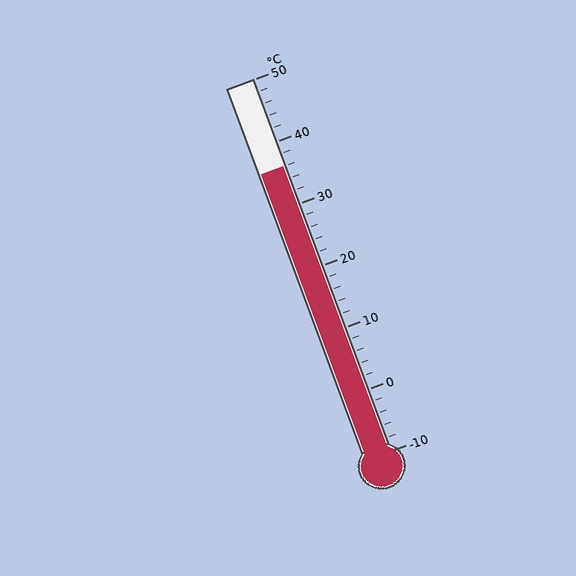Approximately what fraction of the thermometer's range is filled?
The thermometer is filled to approximately 75% of its range.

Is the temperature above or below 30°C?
The temperature is above 30°C.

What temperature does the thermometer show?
The thermometer shows approximately 36°C.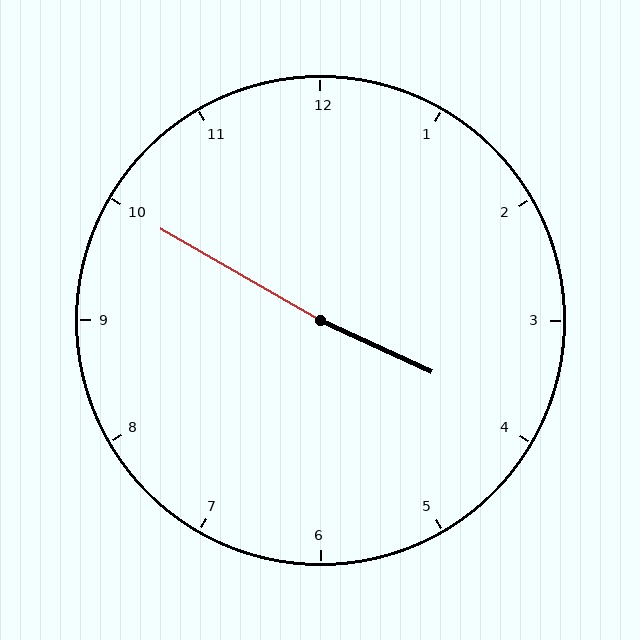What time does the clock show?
3:50.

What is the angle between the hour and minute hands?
Approximately 175 degrees.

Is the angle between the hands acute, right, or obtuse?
It is obtuse.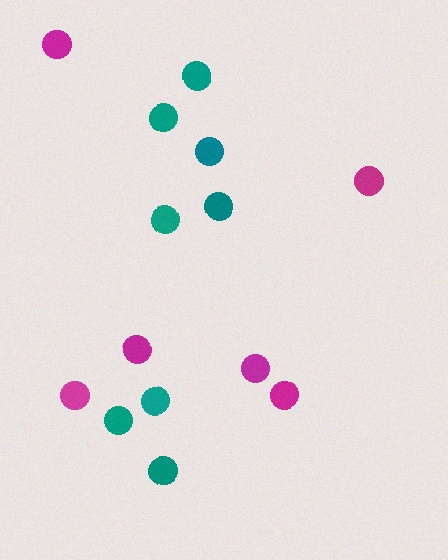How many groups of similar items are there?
There are 2 groups: one group of teal circles (8) and one group of magenta circles (6).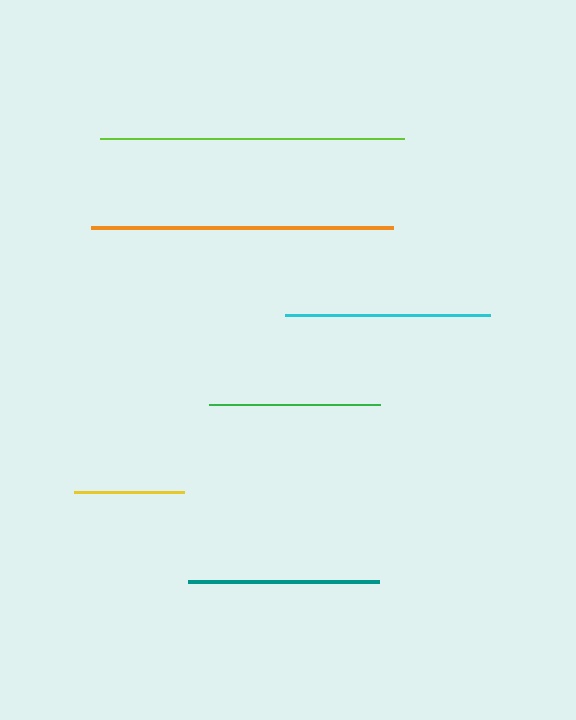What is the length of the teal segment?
The teal segment is approximately 191 pixels long.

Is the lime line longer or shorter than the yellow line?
The lime line is longer than the yellow line.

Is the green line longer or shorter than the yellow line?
The green line is longer than the yellow line.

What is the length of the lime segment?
The lime segment is approximately 304 pixels long.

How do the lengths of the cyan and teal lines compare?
The cyan and teal lines are approximately the same length.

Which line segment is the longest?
The lime line is the longest at approximately 304 pixels.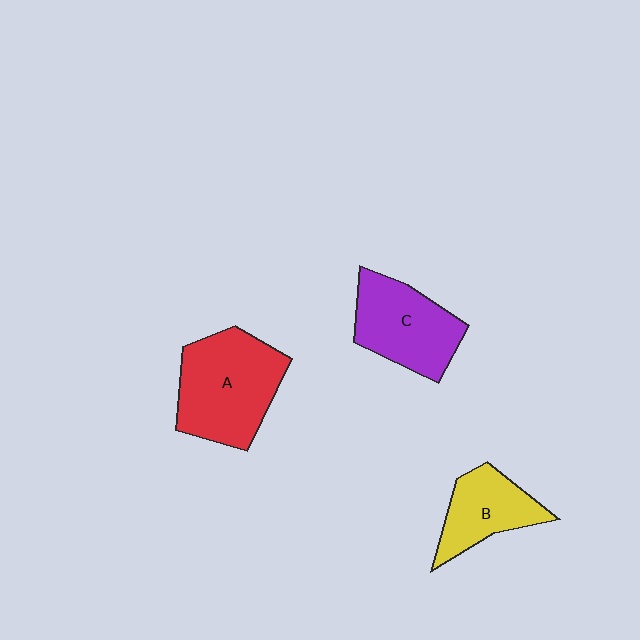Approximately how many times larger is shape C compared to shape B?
Approximately 1.3 times.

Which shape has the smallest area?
Shape B (yellow).